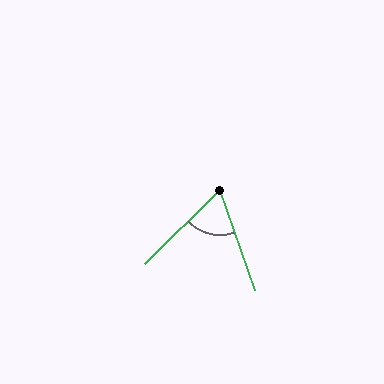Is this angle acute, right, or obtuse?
It is acute.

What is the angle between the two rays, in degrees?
Approximately 65 degrees.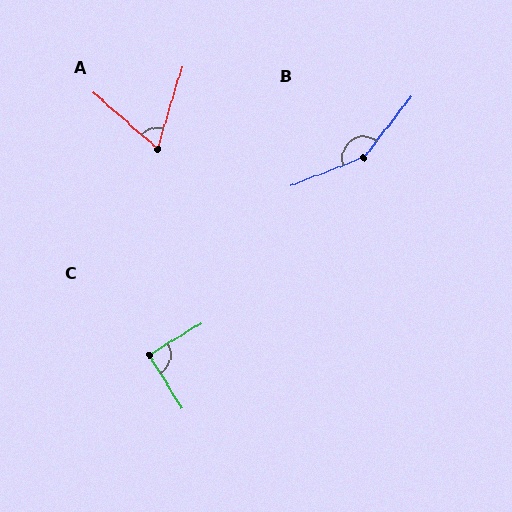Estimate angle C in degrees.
Approximately 89 degrees.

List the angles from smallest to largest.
A (65°), C (89°), B (149°).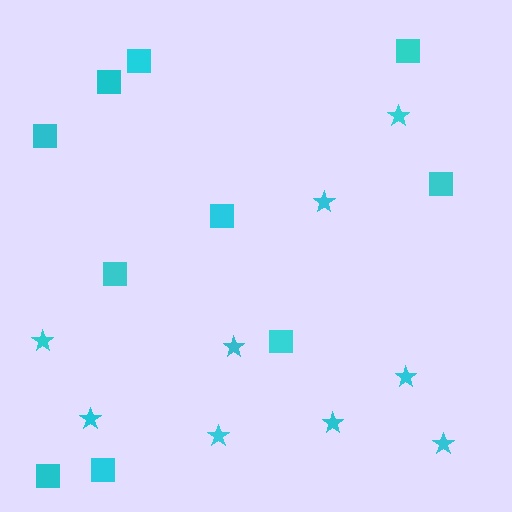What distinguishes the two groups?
There are 2 groups: one group of stars (9) and one group of squares (10).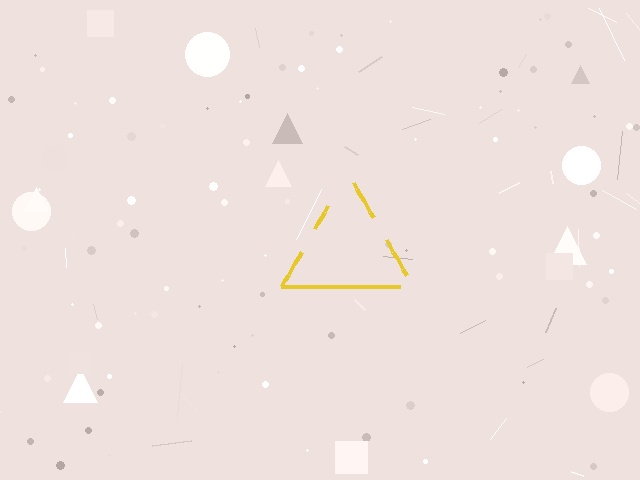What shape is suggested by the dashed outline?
The dashed outline suggests a triangle.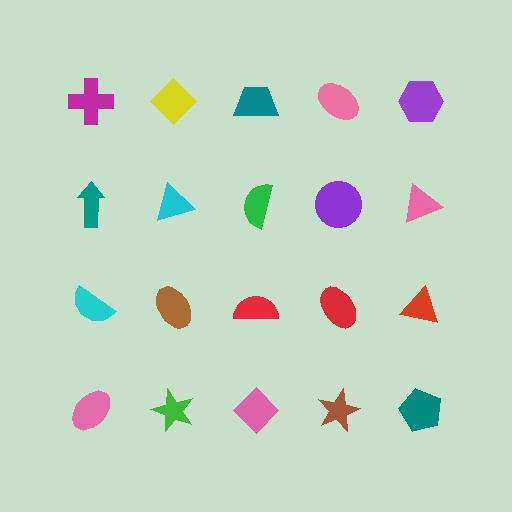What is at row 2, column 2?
A cyan triangle.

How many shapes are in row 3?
5 shapes.